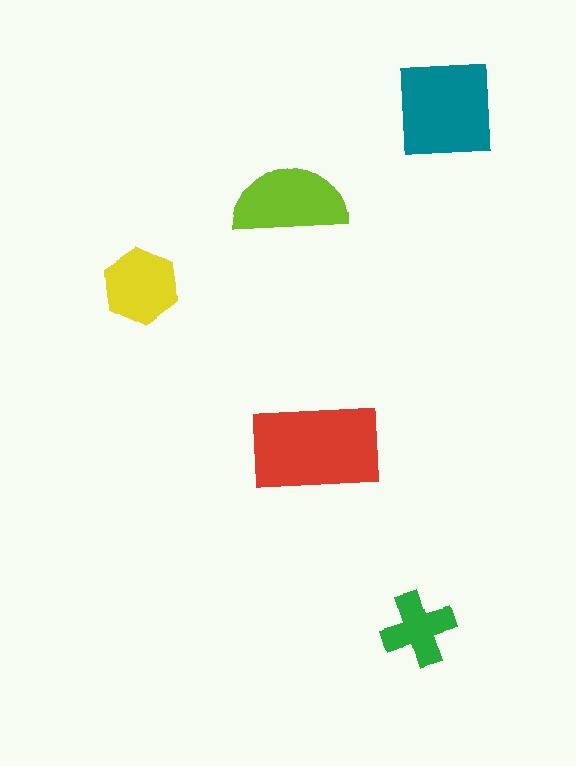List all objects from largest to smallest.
The red rectangle, the teal square, the lime semicircle, the yellow hexagon, the green cross.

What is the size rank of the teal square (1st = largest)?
2nd.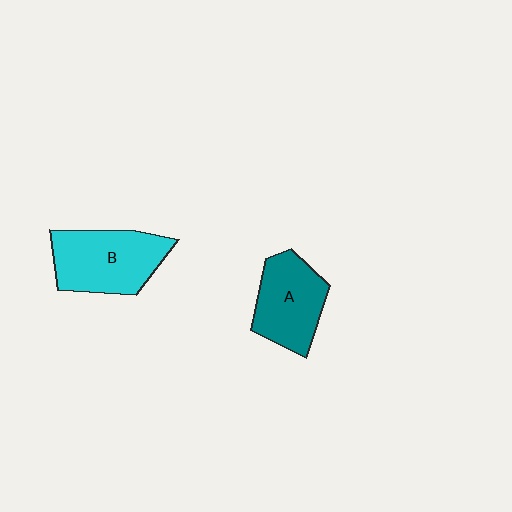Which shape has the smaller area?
Shape A (teal).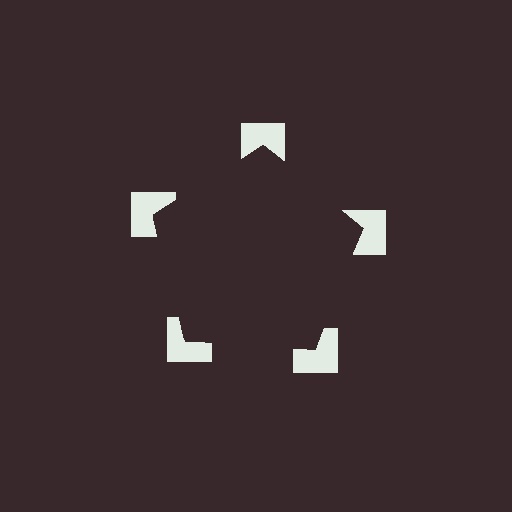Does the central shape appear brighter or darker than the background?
It typically appears slightly darker than the background, even though no actual brightness change is drawn.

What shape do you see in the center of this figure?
An illusory pentagon — its edges are inferred from the aligned wedge cuts in the notched squares, not physically drawn.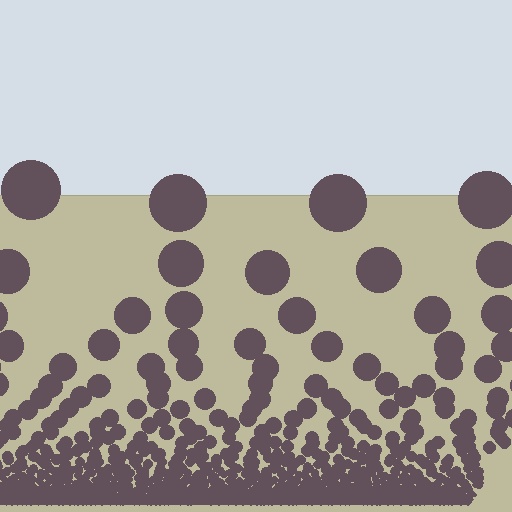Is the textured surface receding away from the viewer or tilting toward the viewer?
The surface appears to tilt toward the viewer. Texture elements get larger and sparser toward the top.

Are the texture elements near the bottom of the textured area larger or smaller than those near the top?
Smaller. The gradient is inverted — elements near the bottom are smaller and denser.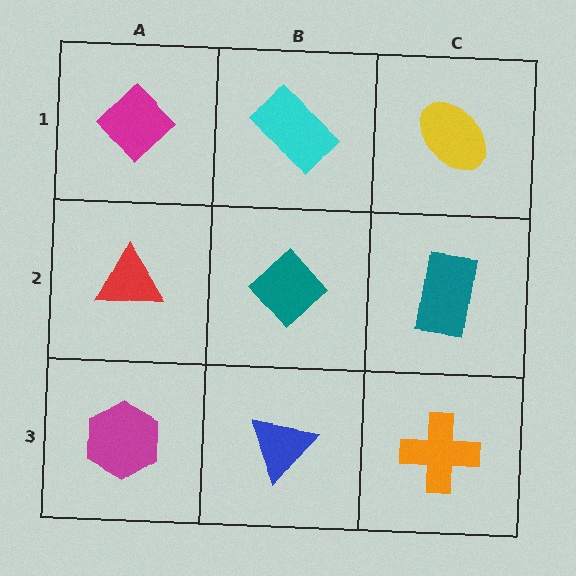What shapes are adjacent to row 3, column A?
A red triangle (row 2, column A), a blue triangle (row 3, column B).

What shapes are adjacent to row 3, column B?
A teal diamond (row 2, column B), a magenta hexagon (row 3, column A), an orange cross (row 3, column C).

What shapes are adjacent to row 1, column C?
A teal rectangle (row 2, column C), a cyan rectangle (row 1, column B).